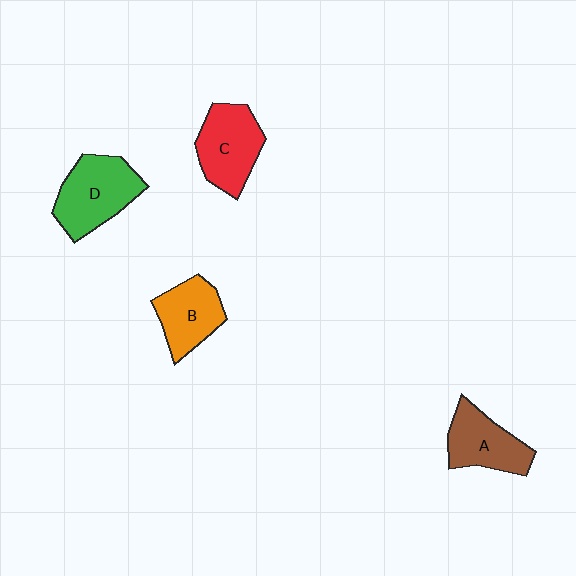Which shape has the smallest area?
Shape B (orange).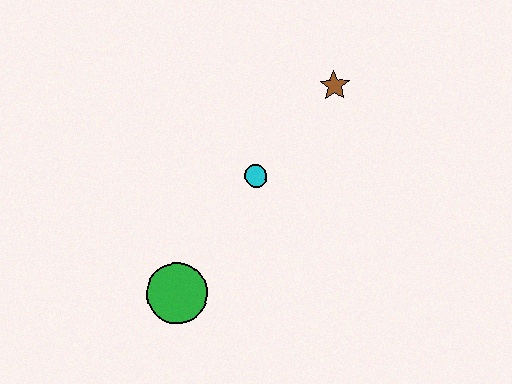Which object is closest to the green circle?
The cyan circle is closest to the green circle.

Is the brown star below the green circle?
No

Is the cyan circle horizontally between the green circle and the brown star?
Yes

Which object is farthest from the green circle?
The brown star is farthest from the green circle.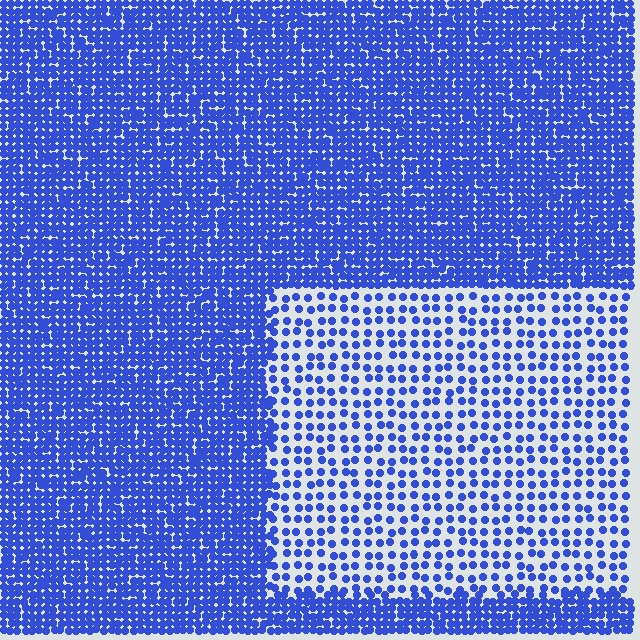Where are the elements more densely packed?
The elements are more densely packed outside the rectangle boundary.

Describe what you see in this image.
The image contains small blue elements arranged at two different densities. A rectangle-shaped region is visible where the elements are less densely packed than the surrounding area.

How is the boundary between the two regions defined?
The boundary is defined by a change in element density (approximately 2.6x ratio). All elements are the same color, size, and shape.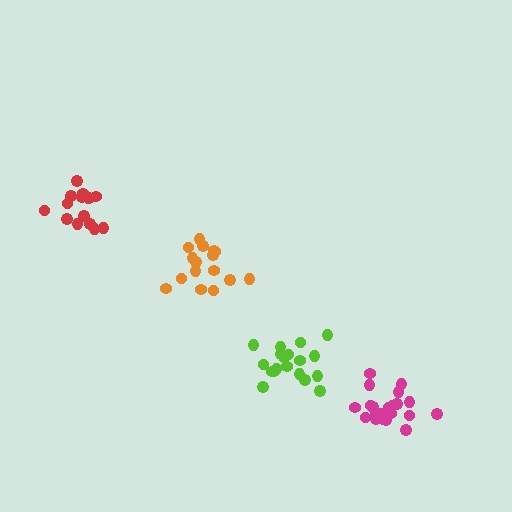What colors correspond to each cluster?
The clusters are colored: orange, lime, magenta, red.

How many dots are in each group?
Group 1: 16 dots, Group 2: 19 dots, Group 3: 21 dots, Group 4: 15 dots (71 total).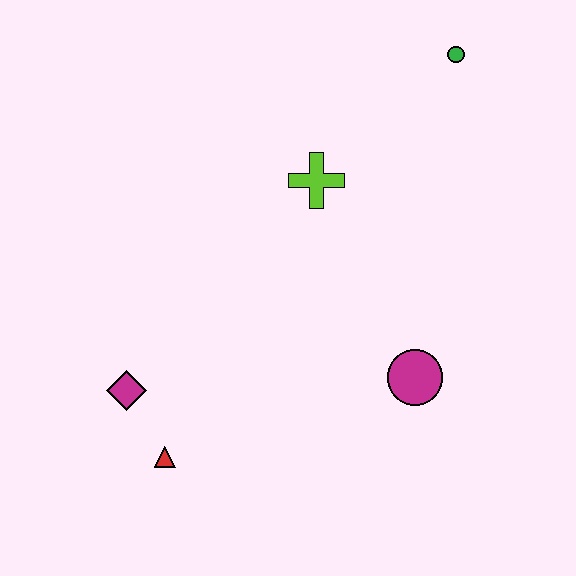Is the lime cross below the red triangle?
No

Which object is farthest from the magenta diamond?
The green circle is farthest from the magenta diamond.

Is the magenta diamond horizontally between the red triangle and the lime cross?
No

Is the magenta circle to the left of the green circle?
Yes